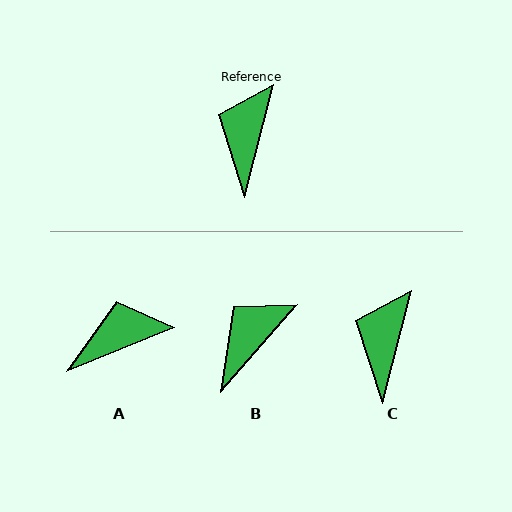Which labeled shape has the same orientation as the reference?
C.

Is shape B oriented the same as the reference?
No, it is off by about 27 degrees.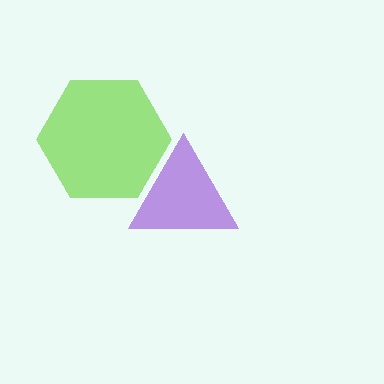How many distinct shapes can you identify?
There are 2 distinct shapes: a purple triangle, a lime hexagon.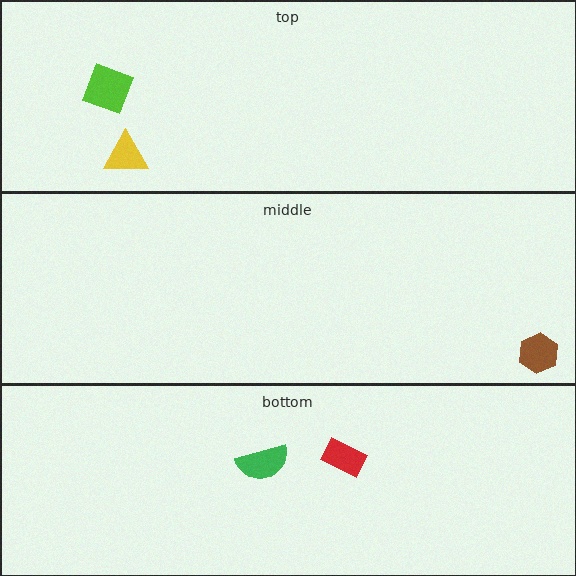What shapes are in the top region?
The yellow triangle, the lime square.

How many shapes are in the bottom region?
2.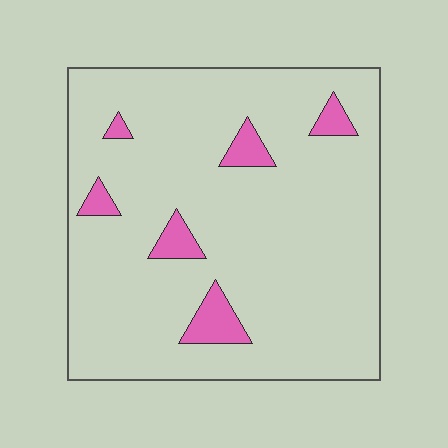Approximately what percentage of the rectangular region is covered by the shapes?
Approximately 10%.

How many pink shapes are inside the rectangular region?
6.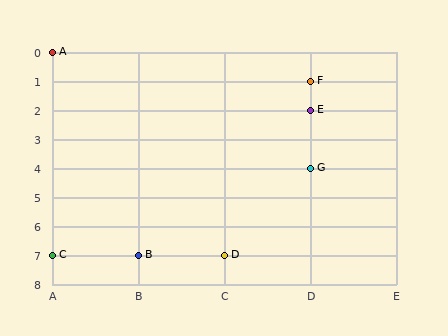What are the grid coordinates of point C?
Point C is at grid coordinates (A, 7).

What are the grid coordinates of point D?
Point D is at grid coordinates (C, 7).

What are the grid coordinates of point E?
Point E is at grid coordinates (D, 2).